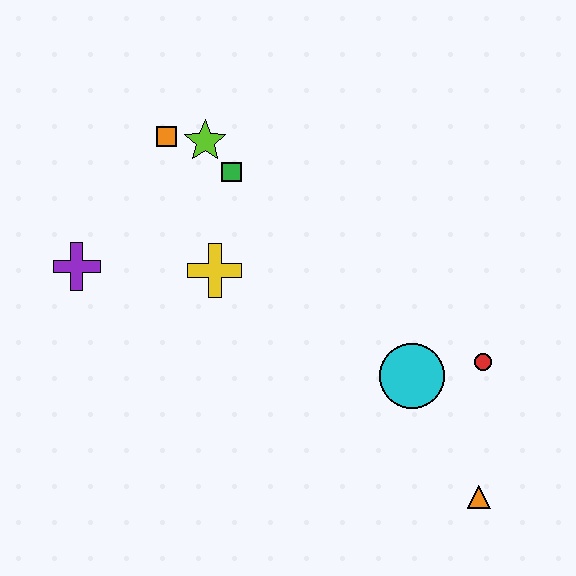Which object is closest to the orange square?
The lime star is closest to the orange square.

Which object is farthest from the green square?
The orange triangle is farthest from the green square.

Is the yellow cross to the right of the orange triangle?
No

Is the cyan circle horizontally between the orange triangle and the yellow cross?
Yes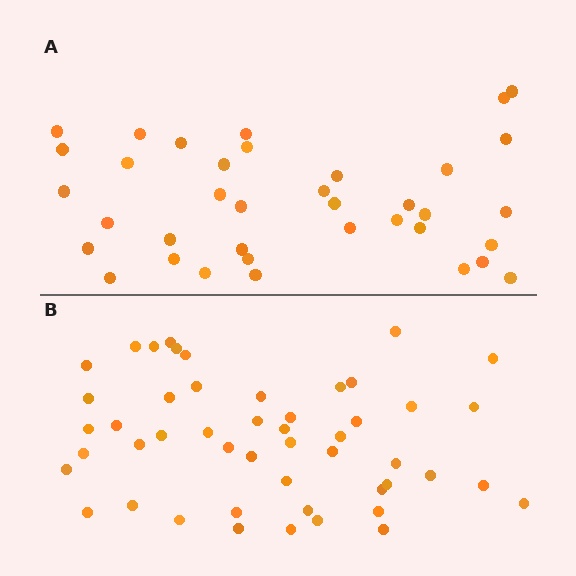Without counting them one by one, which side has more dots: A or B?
Region B (the bottom region) has more dots.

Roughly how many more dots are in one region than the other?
Region B has roughly 12 or so more dots than region A.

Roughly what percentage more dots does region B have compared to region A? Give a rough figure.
About 30% more.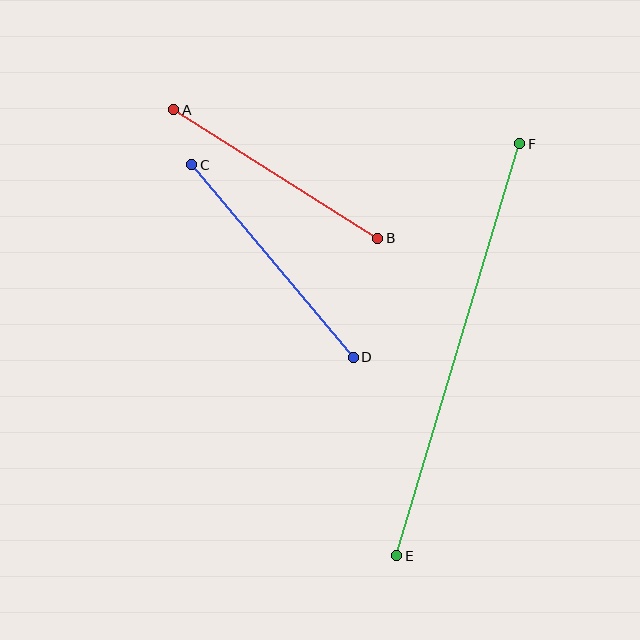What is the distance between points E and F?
The distance is approximately 430 pixels.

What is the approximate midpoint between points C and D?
The midpoint is at approximately (272, 261) pixels.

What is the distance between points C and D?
The distance is approximately 251 pixels.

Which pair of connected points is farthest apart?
Points E and F are farthest apart.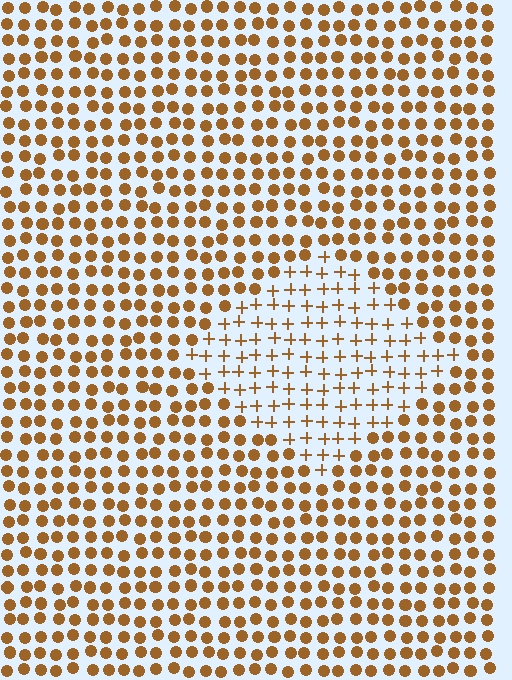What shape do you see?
I see a diamond.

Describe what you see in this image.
The image is filled with small brown elements arranged in a uniform grid. A diamond-shaped region contains plus signs, while the surrounding area contains circles. The boundary is defined purely by the change in element shape.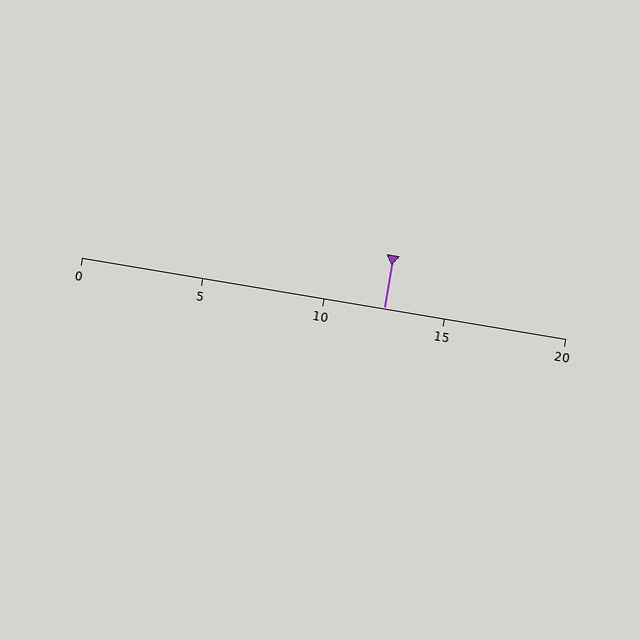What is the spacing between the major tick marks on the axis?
The major ticks are spaced 5 apart.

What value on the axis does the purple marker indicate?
The marker indicates approximately 12.5.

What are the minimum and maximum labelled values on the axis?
The axis runs from 0 to 20.